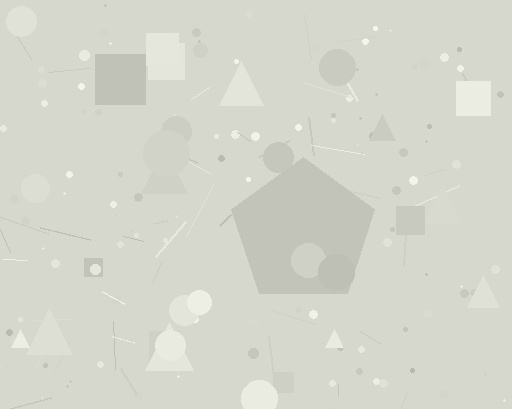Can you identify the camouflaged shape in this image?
The camouflaged shape is a pentagon.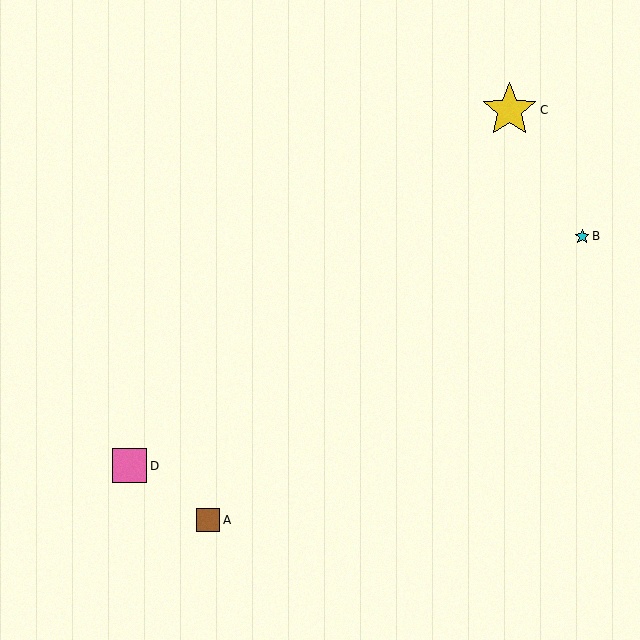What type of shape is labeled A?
Shape A is a brown square.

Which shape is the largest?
The yellow star (labeled C) is the largest.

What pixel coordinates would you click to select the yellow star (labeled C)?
Click at (510, 110) to select the yellow star C.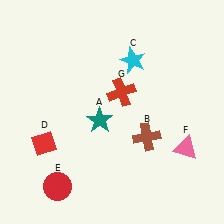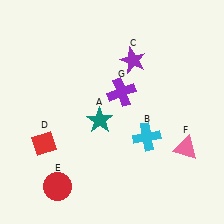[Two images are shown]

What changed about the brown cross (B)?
In Image 1, B is brown. In Image 2, it changed to cyan.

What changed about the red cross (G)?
In Image 1, G is red. In Image 2, it changed to purple.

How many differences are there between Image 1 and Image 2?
There are 3 differences between the two images.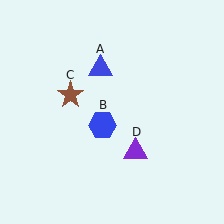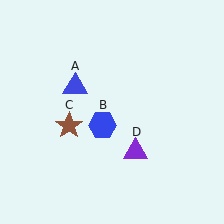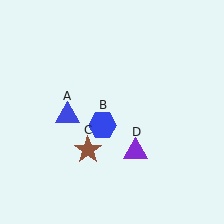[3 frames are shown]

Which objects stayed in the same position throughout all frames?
Blue hexagon (object B) and purple triangle (object D) remained stationary.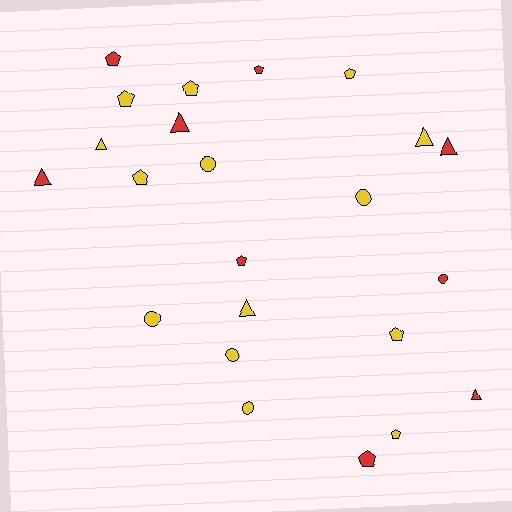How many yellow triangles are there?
There are 3 yellow triangles.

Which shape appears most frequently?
Pentagon, with 10 objects.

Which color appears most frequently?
Yellow, with 14 objects.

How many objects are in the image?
There are 23 objects.